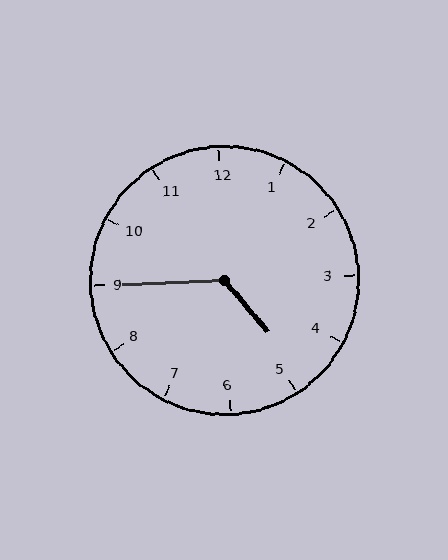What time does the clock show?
4:45.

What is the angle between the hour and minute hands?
Approximately 128 degrees.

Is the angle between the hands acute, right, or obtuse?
It is obtuse.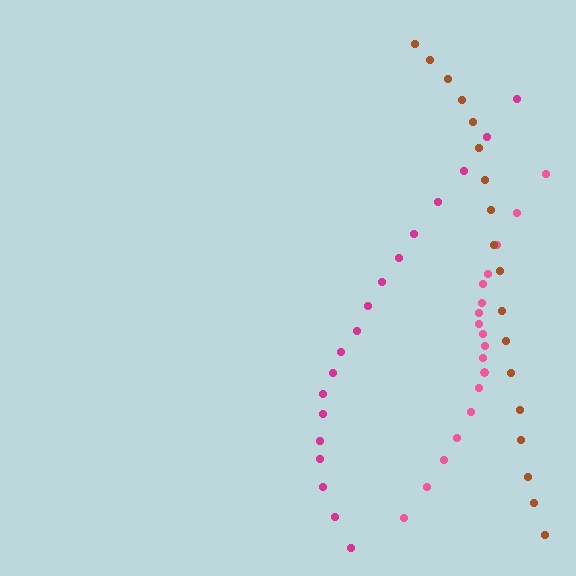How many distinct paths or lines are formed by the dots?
There are 3 distinct paths.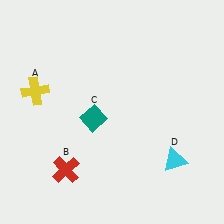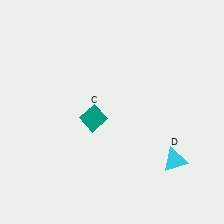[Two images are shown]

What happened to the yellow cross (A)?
The yellow cross (A) was removed in Image 2. It was in the top-left area of Image 1.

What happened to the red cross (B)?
The red cross (B) was removed in Image 2. It was in the bottom-left area of Image 1.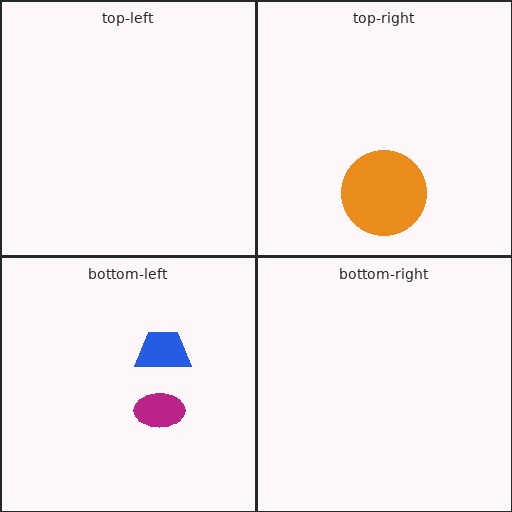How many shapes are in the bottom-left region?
2.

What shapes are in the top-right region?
The orange circle.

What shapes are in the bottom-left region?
The magenta ellipse, the blue trapezoid.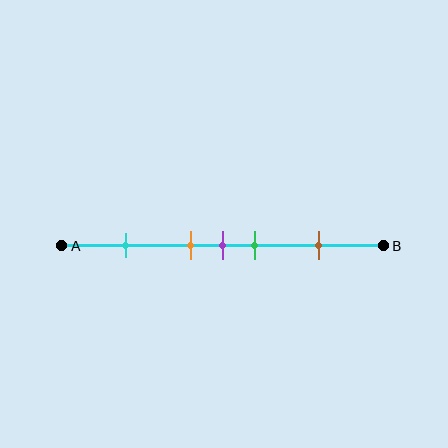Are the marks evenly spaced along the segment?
No, the marks are not evenly spaced.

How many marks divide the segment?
There are 5 marks dividing the segment.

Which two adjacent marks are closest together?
The orange and purple marks are the closest adjacent pair.